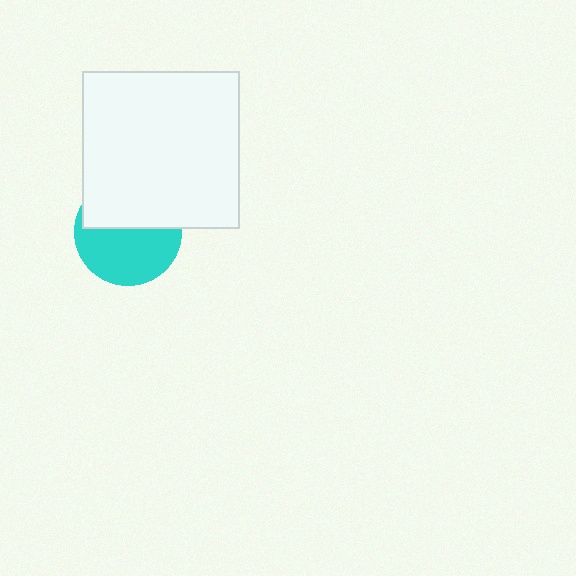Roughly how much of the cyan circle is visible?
About half of it is visible (roughly 54%).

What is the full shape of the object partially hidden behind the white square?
The partially hidden object is a cyan circle.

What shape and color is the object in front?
The object in front is a white square.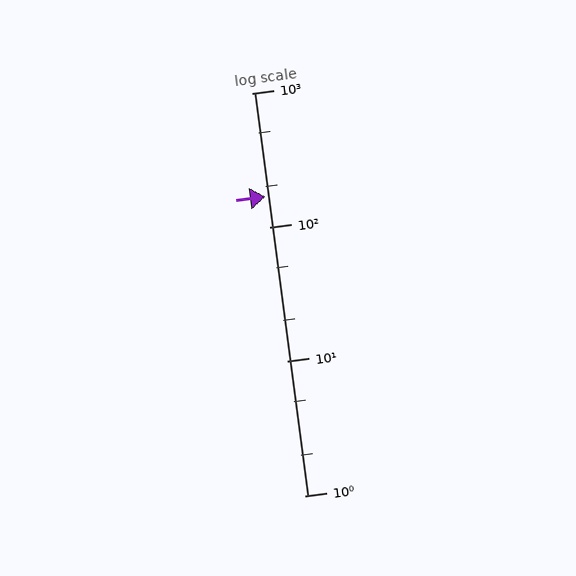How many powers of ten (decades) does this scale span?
The scale spans 3 decades, from 1 to 1000.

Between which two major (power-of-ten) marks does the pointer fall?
The pointer is between 100 and 1000.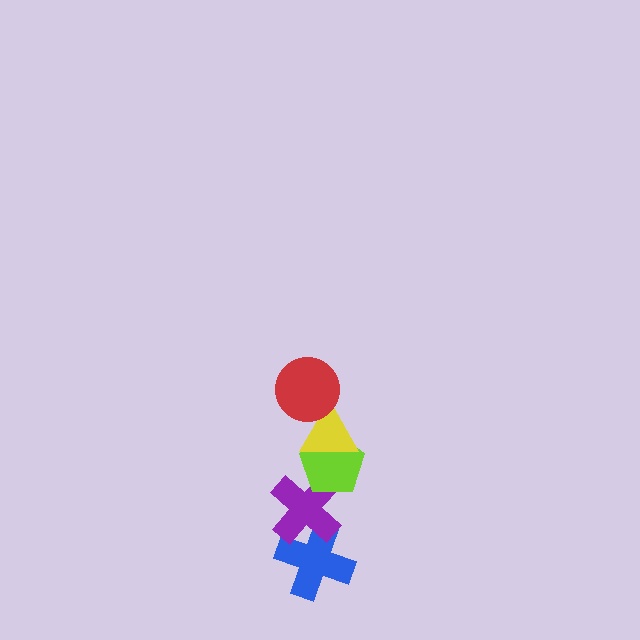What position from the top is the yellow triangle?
The yellow triangle is 2nd from the top.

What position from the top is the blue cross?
The blue cross is 5th from the top.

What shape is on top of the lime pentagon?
The yellow triangle is on top of the lime pentagon.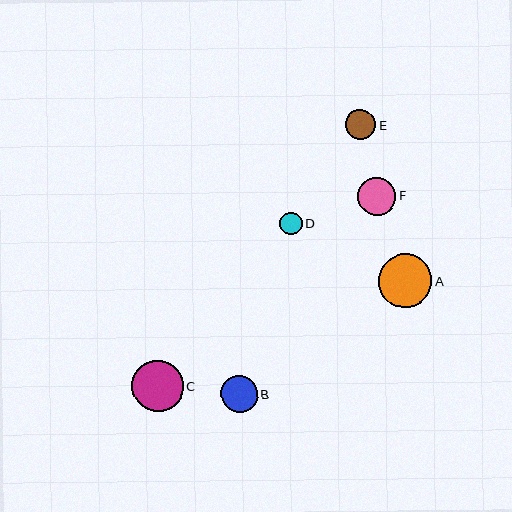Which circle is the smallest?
Circle D is the smallest with a size of approximately 22 pixels.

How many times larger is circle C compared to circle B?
Circle C is approximately 1.4 times the size of circle B.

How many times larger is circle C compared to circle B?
Circle C is approximately 1.4 times the size of circle B.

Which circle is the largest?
Circle A is the largest with a size of approximately 53 pixels.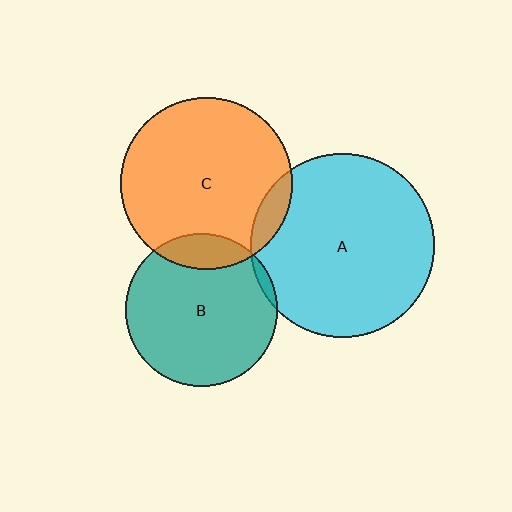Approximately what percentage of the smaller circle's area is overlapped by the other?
Approximately 10%.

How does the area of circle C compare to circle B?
Approximately 1.3 times.